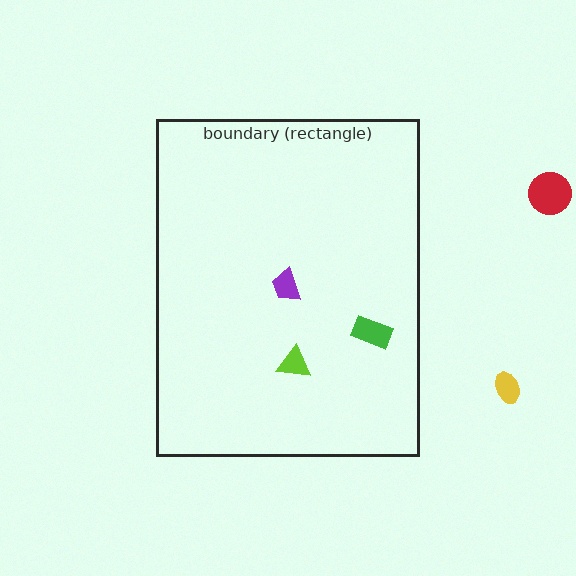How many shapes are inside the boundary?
3 inside, 2 outside.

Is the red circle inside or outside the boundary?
Outside.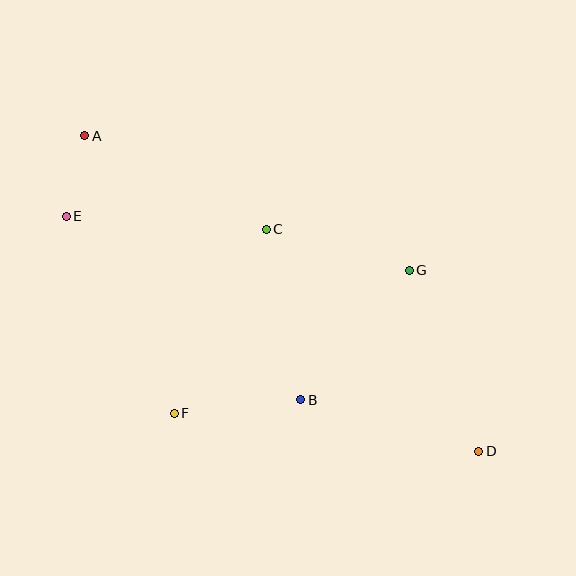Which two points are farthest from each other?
Points A and D are farthest from each other.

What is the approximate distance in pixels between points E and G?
The distance between E and G is approximately 347 pixels.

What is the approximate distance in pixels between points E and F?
The distance between E and F is approximately 225 pixels.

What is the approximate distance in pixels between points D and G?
The distance between D and G is approximately 194 pixels.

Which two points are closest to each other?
Points A and E are closest to each other.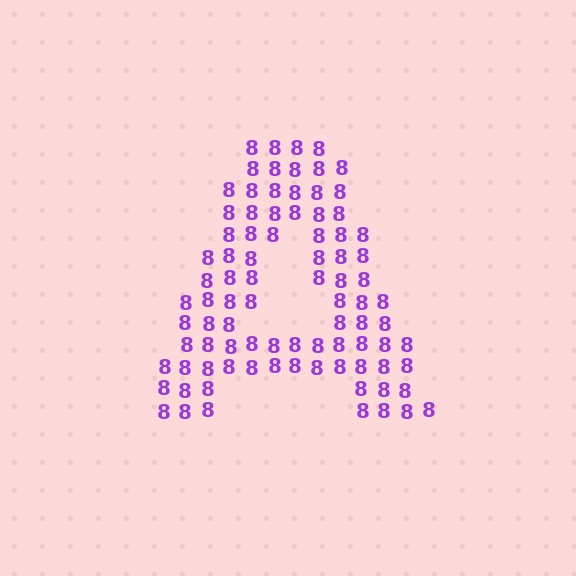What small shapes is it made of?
It is made of small digit 8's.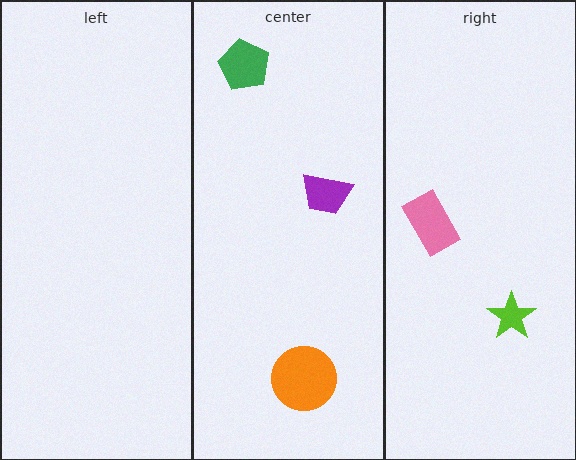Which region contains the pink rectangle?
The right region.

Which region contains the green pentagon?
The center region.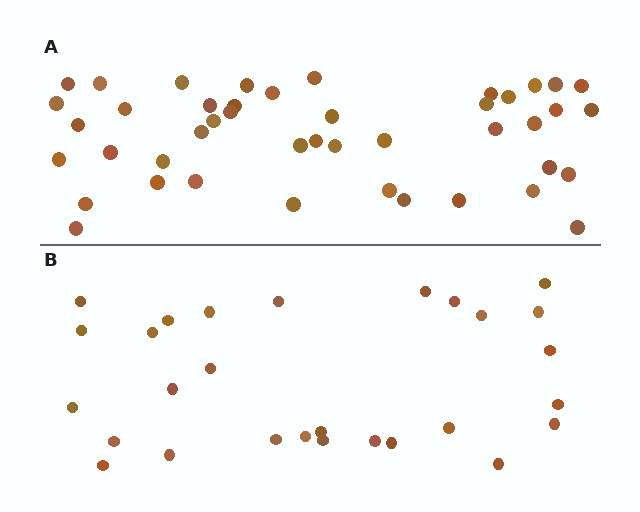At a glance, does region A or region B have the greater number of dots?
Region A (the top region) has more dots.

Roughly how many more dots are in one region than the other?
Region A has approximately 15 more dots than region B.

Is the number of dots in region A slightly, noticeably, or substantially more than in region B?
Region A has substantially more. The ratio is roughly 1.6 to 1.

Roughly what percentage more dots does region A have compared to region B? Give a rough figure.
About 55% more.